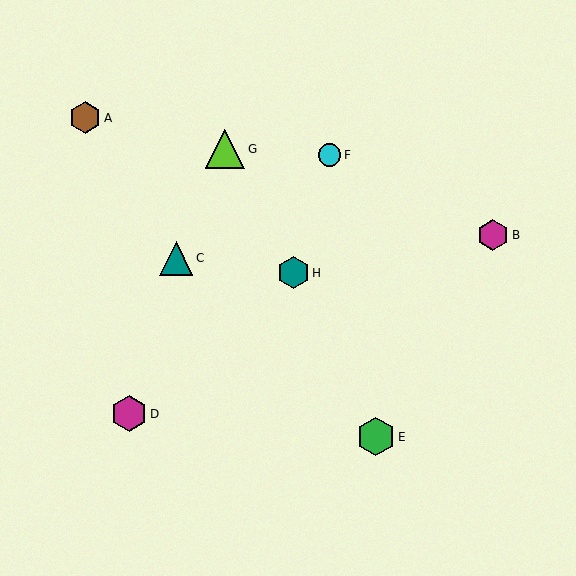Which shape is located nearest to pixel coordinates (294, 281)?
The teal hexagon (labeled H) at (293, 273) is nearest to that location.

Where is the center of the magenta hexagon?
The center of the magenta hexagon is at (129, 414).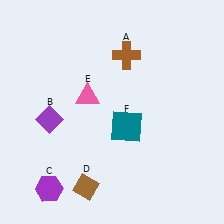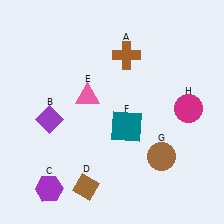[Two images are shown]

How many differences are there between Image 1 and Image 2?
There are 2 differences between the two images.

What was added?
A brown circle (G), a magenta circle (H) were added in Image 2.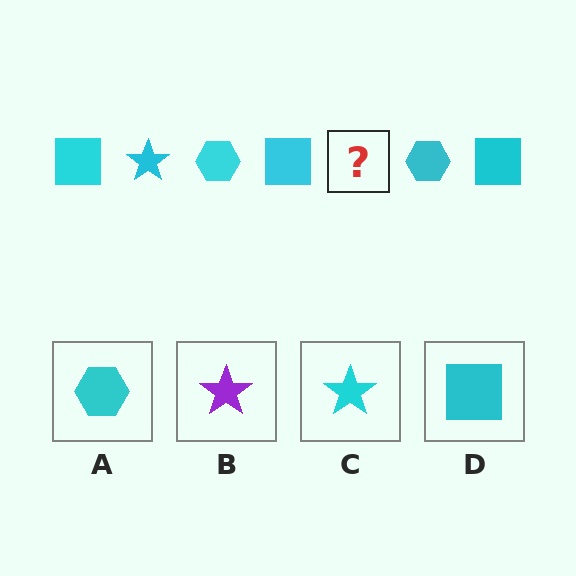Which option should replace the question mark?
Option C.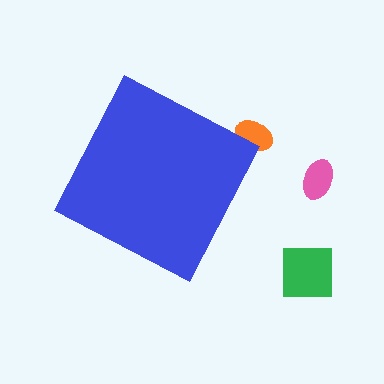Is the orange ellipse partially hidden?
Yes, the orange ellipse is partially hidden behind the blue diamond.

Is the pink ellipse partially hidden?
No, the pink ellipse is fully visible.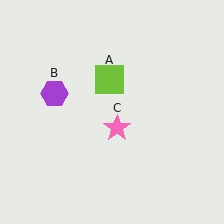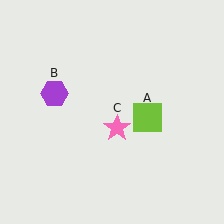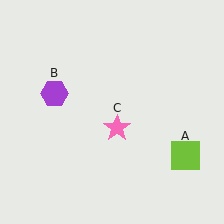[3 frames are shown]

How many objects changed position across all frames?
1 object changed position: lime square (object A).